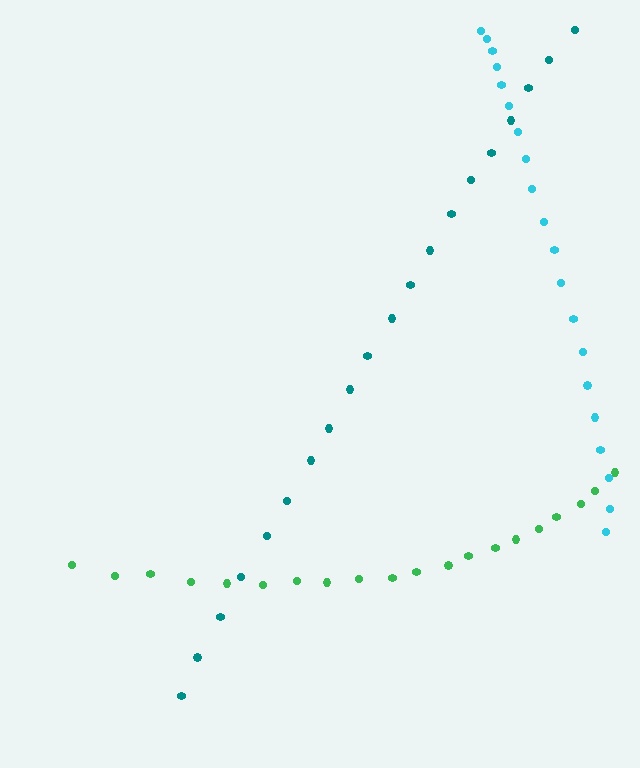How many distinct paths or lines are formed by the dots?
There are 3 distinct paths.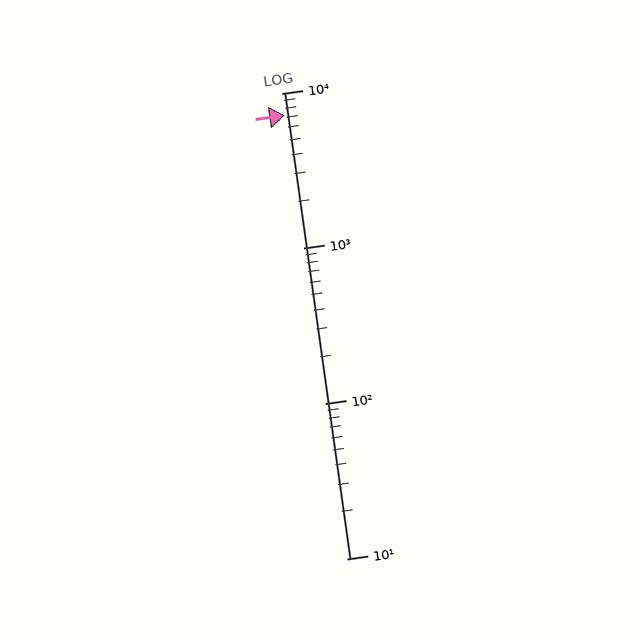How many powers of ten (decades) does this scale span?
The scale spans 3 decades, from 10 to 10000.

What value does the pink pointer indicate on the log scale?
The pointer indicates approximately 7200.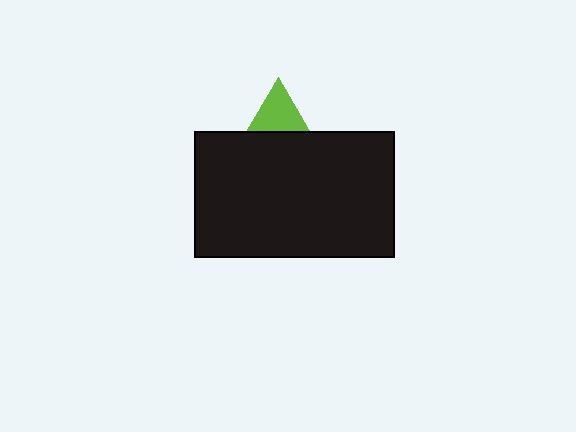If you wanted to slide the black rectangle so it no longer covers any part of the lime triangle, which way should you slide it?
Slide it down — that is the most direct way to separate the two shapes.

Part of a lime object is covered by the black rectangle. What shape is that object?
It is a triangle.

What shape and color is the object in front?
The object in front is a black rectangle.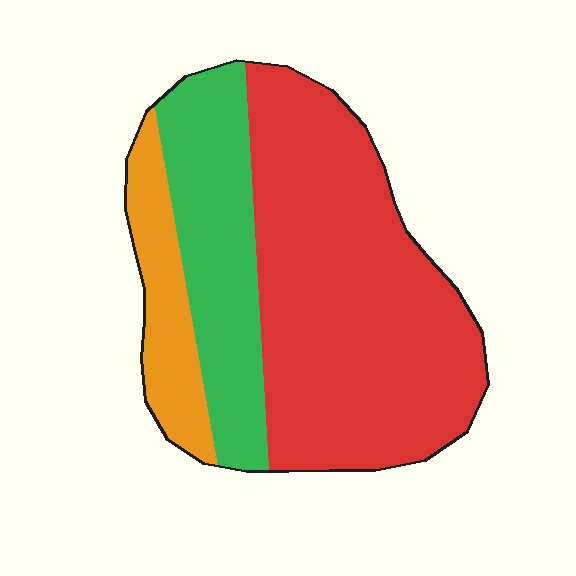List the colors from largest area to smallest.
From largest to smallest: red, green, orange.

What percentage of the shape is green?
Green covers about 25% of the shape.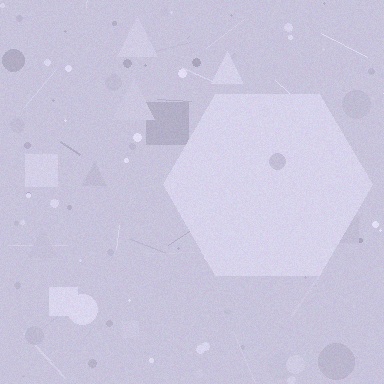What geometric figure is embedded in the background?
A hexagon is embedded in the background.